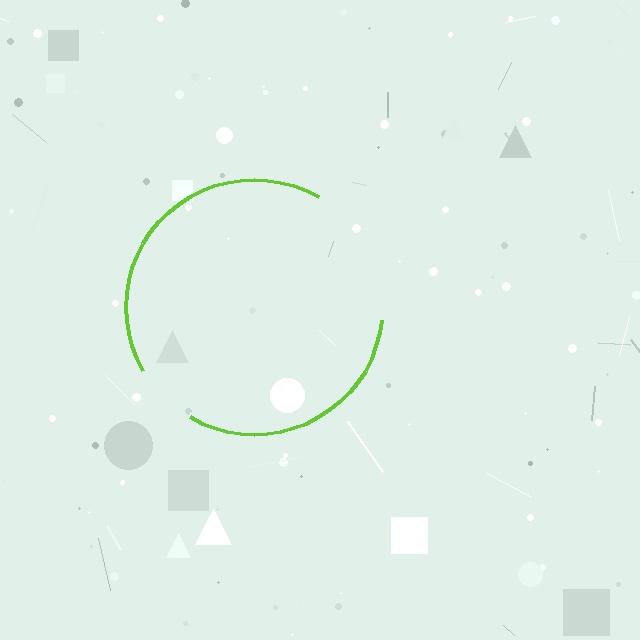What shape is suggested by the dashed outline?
The dashed outline suggests a circle.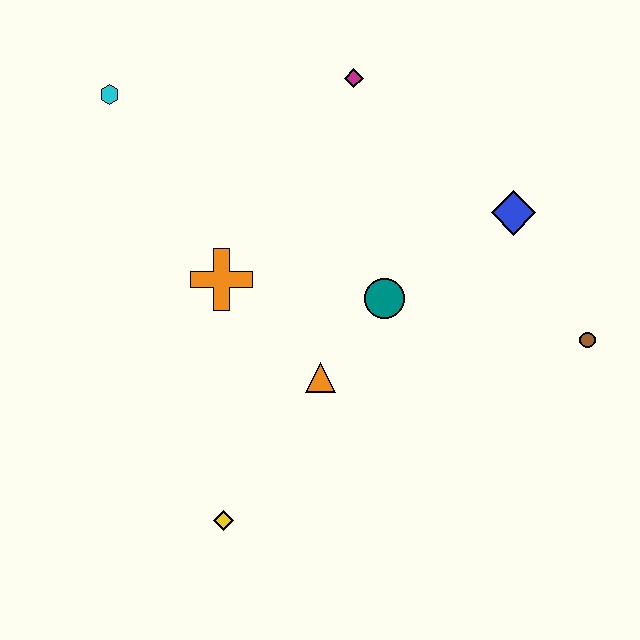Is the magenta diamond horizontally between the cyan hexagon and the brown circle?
Yes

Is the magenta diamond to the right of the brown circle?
No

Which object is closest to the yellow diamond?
The orange triangle is closest to the yellow diamond.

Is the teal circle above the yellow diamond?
Yes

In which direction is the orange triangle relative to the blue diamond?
The orange triangle is to the left of the blue diamond.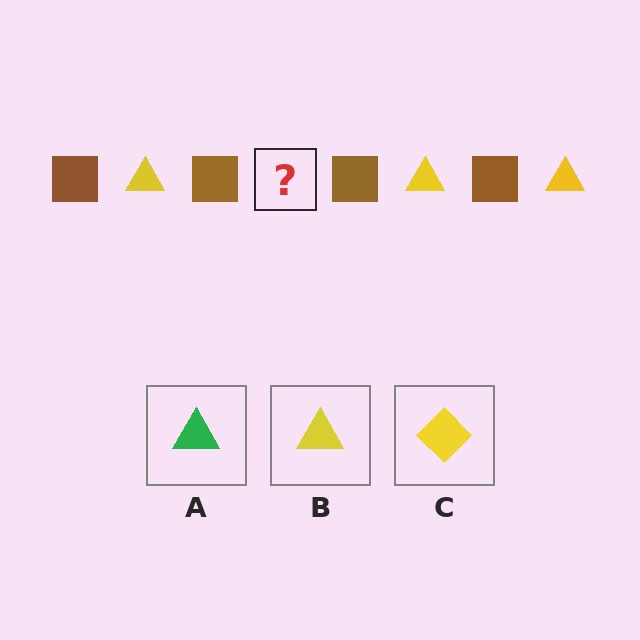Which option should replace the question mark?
Option B.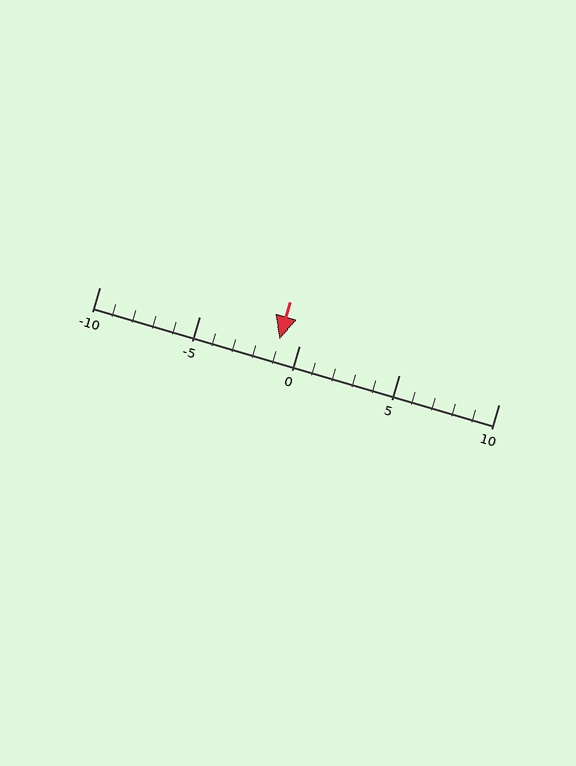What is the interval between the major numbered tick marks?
The major tick marks are spaced 5 units apart.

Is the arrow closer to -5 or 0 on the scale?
The arrow is closer to 0.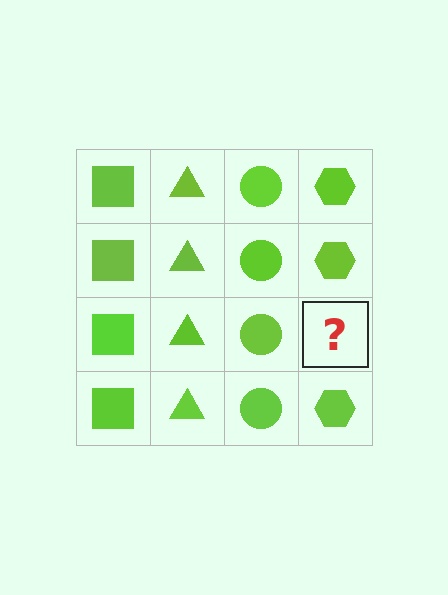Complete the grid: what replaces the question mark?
The question mark should be replaced with a lime hexagon.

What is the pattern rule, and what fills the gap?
The rule is that each column has a consistent shape. The gap should be filled with a lime hexagon.